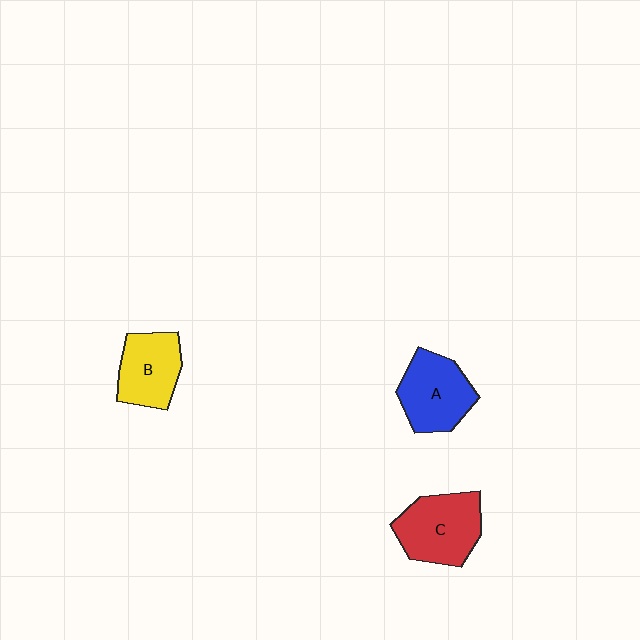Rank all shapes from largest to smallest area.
From largest to smallest: C (red), A (blue), B (yellow).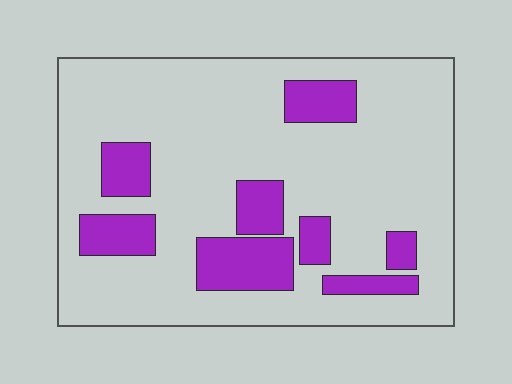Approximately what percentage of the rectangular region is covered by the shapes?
Approximately 20%.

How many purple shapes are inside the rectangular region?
8.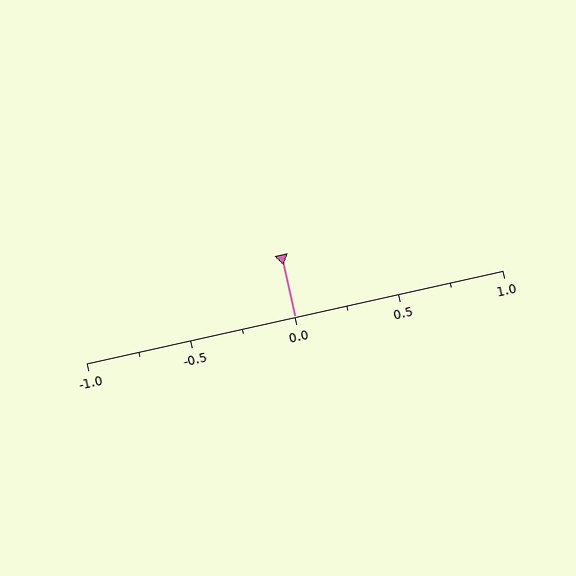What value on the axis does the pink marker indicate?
The marker indicates approximately 0.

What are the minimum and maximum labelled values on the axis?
The axis runs from -1.0 to 1.0.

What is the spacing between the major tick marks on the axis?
The major ticks are spaced 0.5 apart.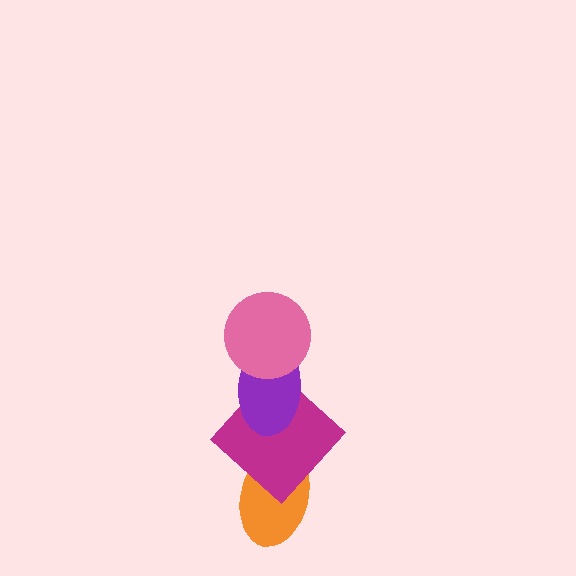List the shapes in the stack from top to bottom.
From top to bottom: the pink circle, the purple ellipse, the magenta diamond, the orange ellipse.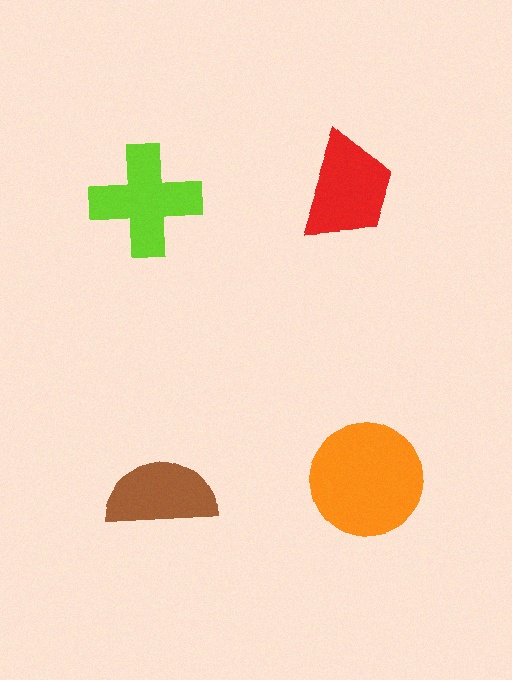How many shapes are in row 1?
2 shapes.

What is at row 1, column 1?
A lime cross.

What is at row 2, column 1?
A brown semicircle.